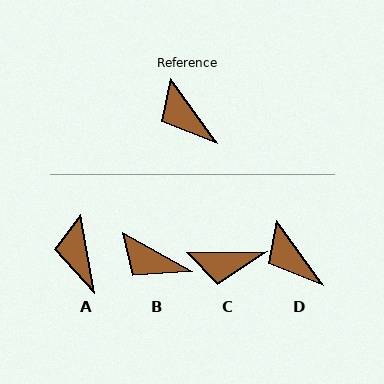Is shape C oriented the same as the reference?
No, it is off by about 55 degrees.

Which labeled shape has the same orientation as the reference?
D.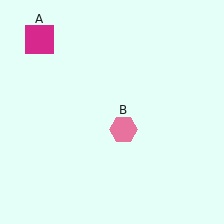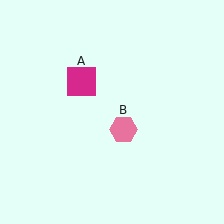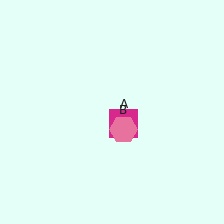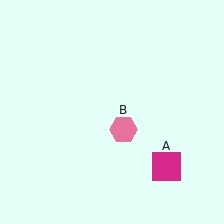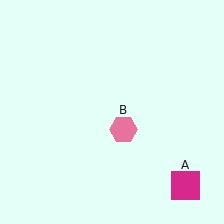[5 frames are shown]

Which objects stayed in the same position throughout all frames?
Pink hexagon (object B) remained stationary.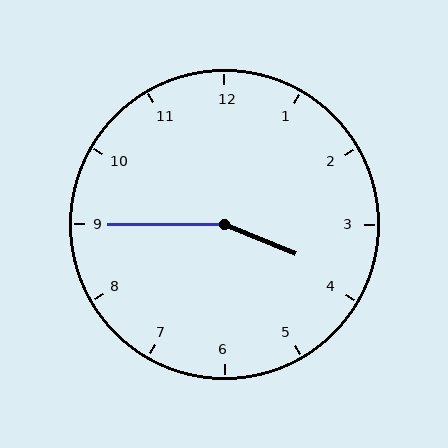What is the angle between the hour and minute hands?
Approximately 158 degrees.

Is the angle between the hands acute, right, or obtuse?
It is obtuse.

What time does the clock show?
3:45.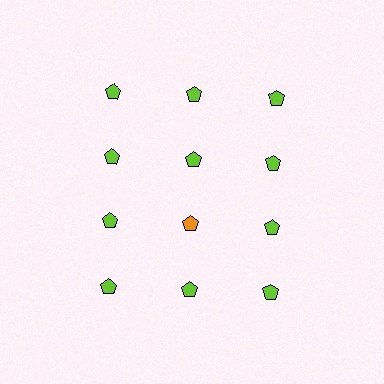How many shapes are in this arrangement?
There are 12 shapes arranged in a grid pattern.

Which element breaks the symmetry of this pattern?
The orange pentagon in the third row, second from left column breaks the symmetry. All other shapes are lime pentagons.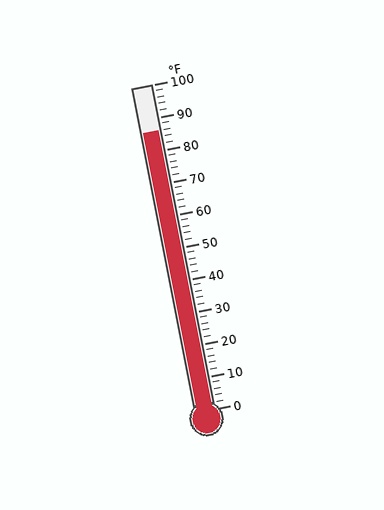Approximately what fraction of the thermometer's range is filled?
The thermometer is filled to approximately 85% of its range.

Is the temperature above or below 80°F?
The temperature is above 80°F.